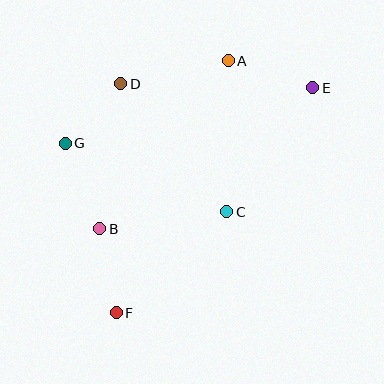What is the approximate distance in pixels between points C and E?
The distance between C and E is approximately 151 pixels.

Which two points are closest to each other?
Points D and G are closest to each other.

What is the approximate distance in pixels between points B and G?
The distance between B and G is approximately 92 pixels.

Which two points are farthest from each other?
Points E and F are farthest from each other.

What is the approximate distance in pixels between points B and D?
The distance between B and D is approximately 146 pixels.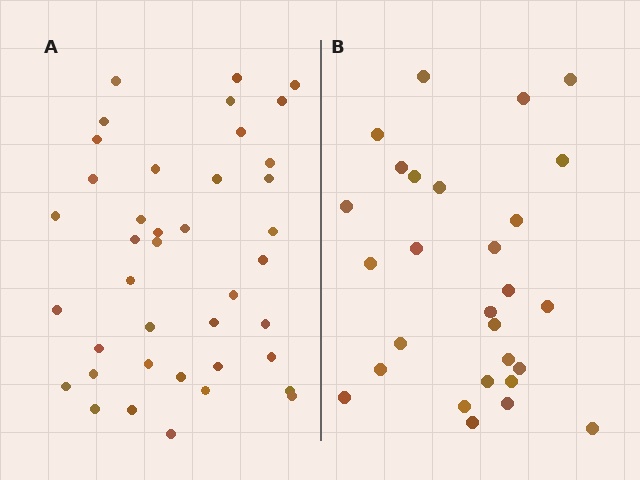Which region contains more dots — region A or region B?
Region A (the left region) has more dots.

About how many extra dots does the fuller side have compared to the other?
Region A has roughly 12 or so more dots than region B.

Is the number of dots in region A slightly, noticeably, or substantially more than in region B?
Region A has noticeably more, but not dramatically so. The ratio is roughly 1.4 to 1.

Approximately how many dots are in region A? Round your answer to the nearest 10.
About 40 dots.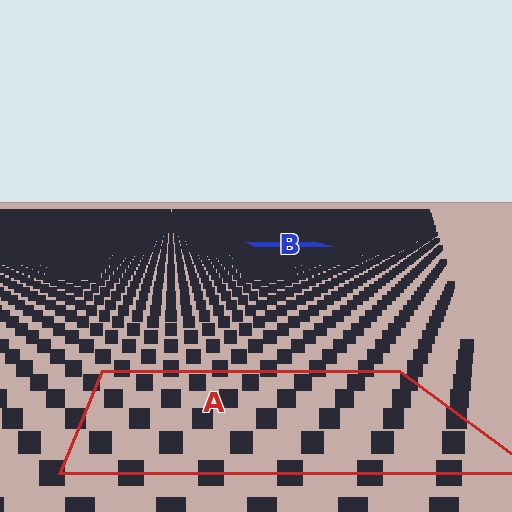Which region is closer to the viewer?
Region A is closer. The texture elements there are larger and more spread out.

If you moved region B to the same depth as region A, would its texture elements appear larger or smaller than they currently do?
They would appear larger. At a closer depth, the same texture elements are projected at a bigger on-screen size.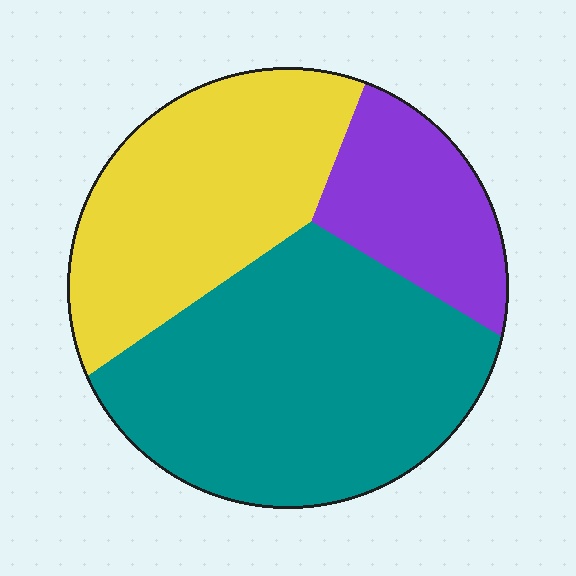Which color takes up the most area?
Teal, at roughly 50%.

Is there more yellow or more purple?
Yellow.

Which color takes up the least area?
Purple, at roughly 20%.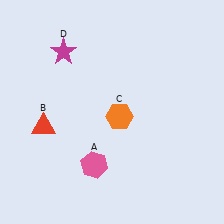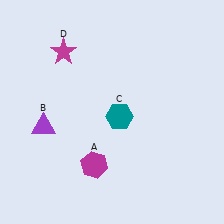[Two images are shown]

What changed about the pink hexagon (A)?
In Image 1, A is pink. In Image 2, it changed to magenta.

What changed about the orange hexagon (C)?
In Image 1, C is orange. In Image 2, it changed to teal.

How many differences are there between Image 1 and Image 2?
There are 3 differences between the two images.